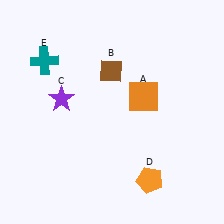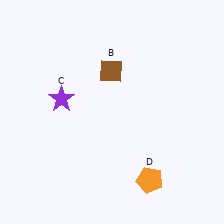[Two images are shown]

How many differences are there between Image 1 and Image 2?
There are 2 differences between the two images.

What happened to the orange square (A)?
The orange square (A) was removed in Image 2. It was in the top-right area of Image 1.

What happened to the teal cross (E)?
The teal cross (E) was removed in Image 2. It was in the top-left area of Image 1.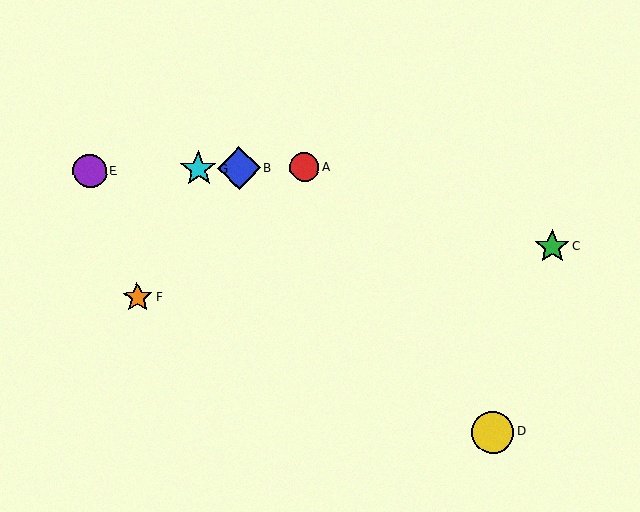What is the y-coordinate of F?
Object F is at y≈298.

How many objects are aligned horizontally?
4 objects (A, B, E, G) are aligned horizontally.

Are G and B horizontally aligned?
Yes, both are at y≈169.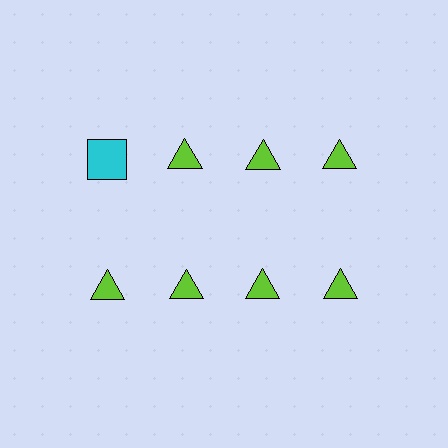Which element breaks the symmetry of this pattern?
The cyan square in the top row, leftmost column breaks the symmetry. All other shapes are lime triangles.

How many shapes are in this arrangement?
There are 8 shapes arranged in a grid pattern.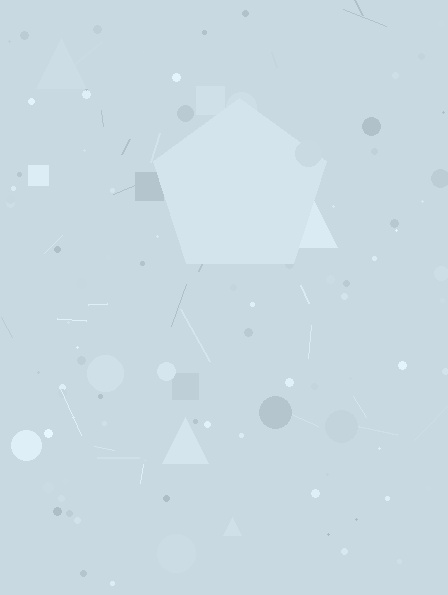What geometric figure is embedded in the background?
A pentagon is embedded in the background.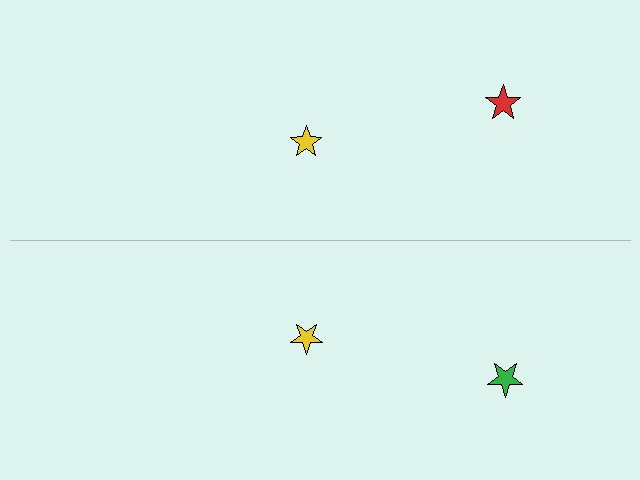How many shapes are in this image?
There are 4 shapes in this image.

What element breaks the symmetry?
The green star on the bottom side breaks the symmetry — its mirror counterpart is red.